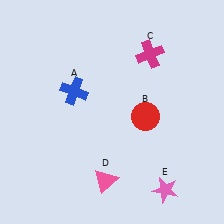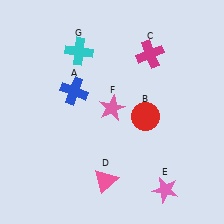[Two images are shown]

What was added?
A pink star (F), a cyan cross (G) were added in Image 2.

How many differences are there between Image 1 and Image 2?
There are 2 differences between the two images.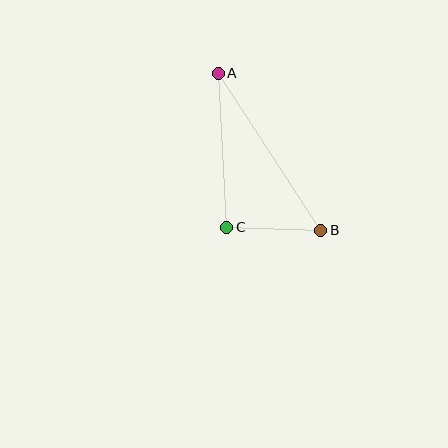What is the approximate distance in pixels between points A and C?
The distance between A and C is approximately 155 pixels.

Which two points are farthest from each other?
Points A and B are farthest from each other.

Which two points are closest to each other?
Points B and C are closest to each other.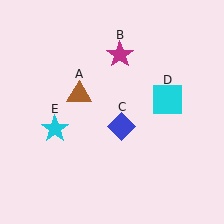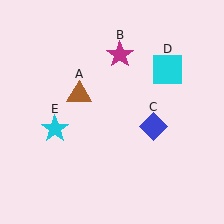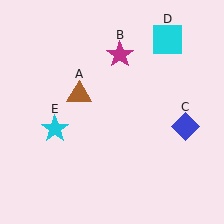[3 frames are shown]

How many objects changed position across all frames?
2 objects changed position: blue diamond (object C), cyan square (object D).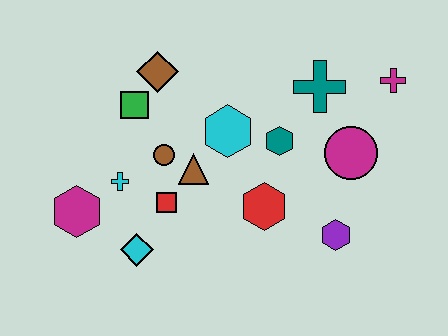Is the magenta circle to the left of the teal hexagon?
No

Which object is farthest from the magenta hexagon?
The magenta cross is farthest from the magenta hexagon.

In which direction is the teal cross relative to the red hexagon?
The teal cross is above the red hexagon.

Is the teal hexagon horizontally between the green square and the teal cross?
Yes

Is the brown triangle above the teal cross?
No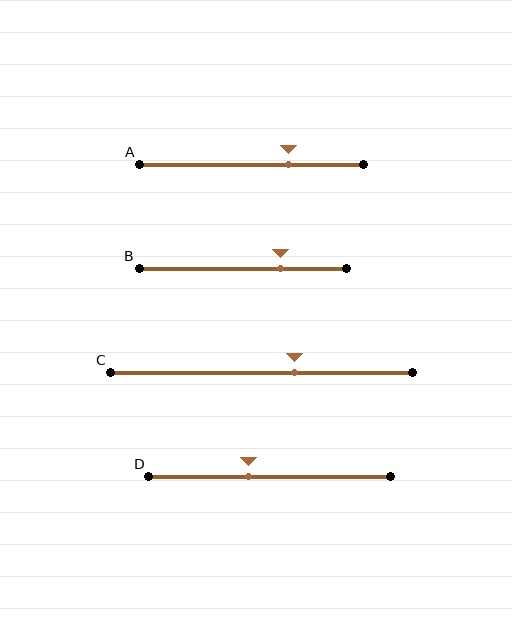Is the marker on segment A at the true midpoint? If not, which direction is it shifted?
No, the marker on segment A is shifted to the right by about 16% of the segment length.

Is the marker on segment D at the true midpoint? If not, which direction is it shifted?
No, the marker on segment D is shifted to the left by about 9% of the segment length.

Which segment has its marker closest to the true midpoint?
Segment D has its marker closest to the true midpoint.